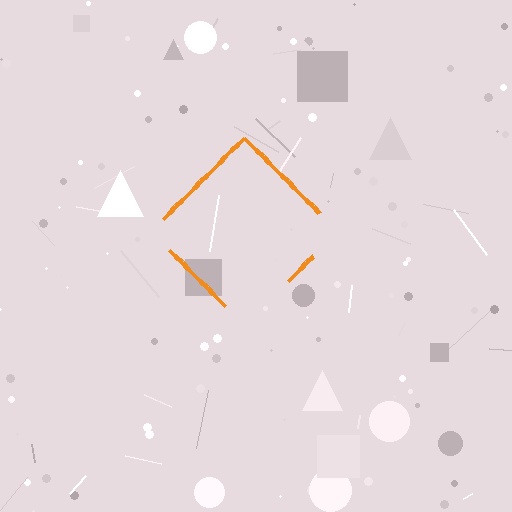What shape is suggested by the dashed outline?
The dashed outline suggests a diamond.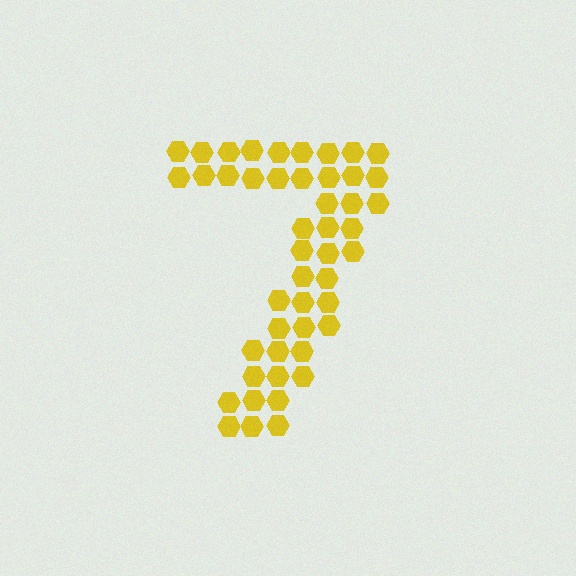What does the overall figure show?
The overall figure shows the digit 7.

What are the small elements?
The small elements are hexagons.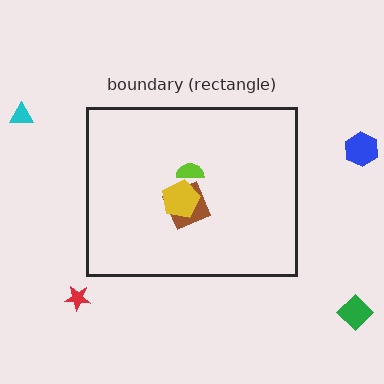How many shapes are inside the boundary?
3 inside, 4 outside.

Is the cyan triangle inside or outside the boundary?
Outside.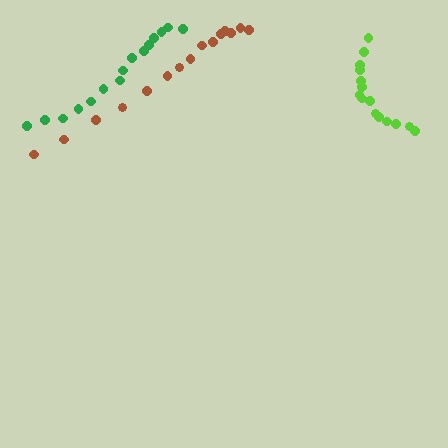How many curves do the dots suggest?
There are 3 distinct paths.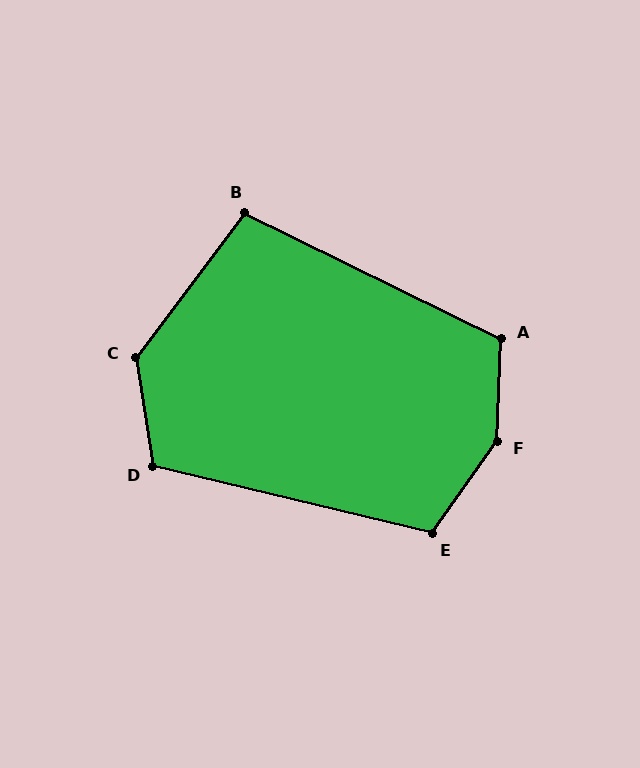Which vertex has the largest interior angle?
F, at approximately 147 degrees.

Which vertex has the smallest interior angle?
B, at approximately 101 degrees.